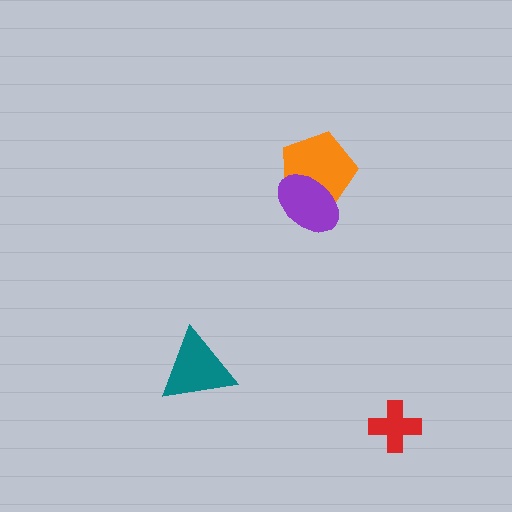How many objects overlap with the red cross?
0 objects overlap with the red cross.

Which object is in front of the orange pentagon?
The purple ellipse is in front of the orange pentagon.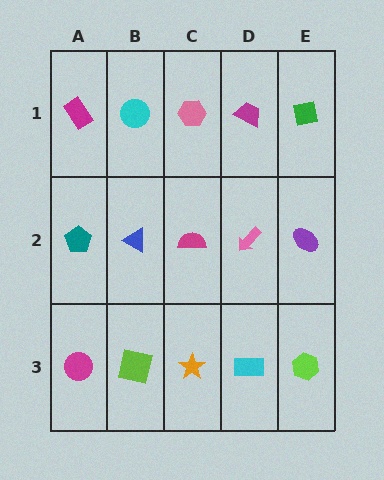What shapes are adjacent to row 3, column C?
A magenta semicircle (row 2, column C), a lime square (row 3, column B), a cyan rectangle (row 3, column D).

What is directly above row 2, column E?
A green square.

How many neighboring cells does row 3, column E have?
2.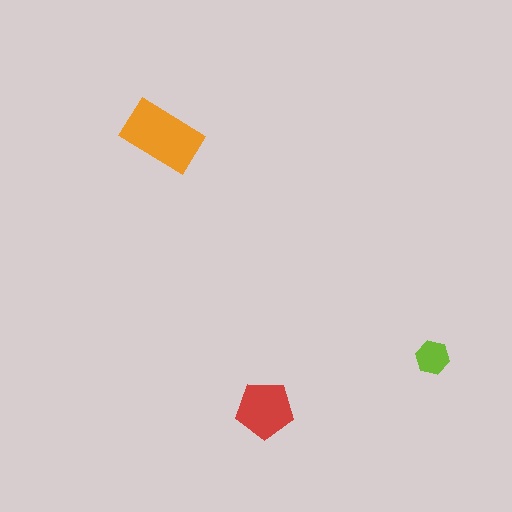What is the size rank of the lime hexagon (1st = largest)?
3rd.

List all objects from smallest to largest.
The lime hexagon, the red pentagon, the orange rectangle.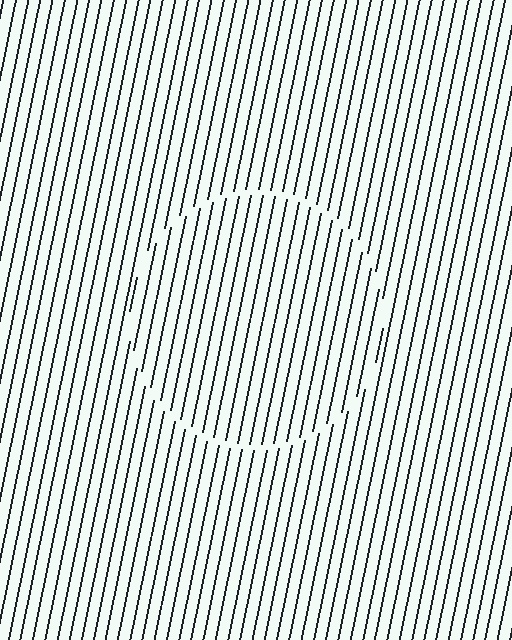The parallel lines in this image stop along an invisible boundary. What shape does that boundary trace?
An illusory circle. The interior of the shape contains the same grating, shifted by half a period — the contour is defined by the phase discontinuity where line-ends from the inner and outer gratings abut.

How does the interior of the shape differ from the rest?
The interior of the shape contains the same grating, shifted by half a period — the contour is defined by the phase discontinuity where line-ends from the inner and outer gratings abut.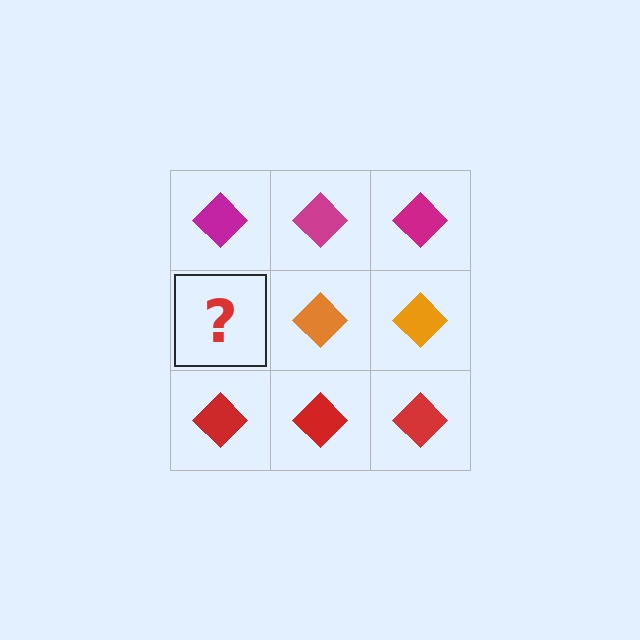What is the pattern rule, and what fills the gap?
The rule is that each row has a consistent color. The gap should be filled with an orange diamond.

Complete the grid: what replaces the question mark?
The question mark should be replaced with an orange diamond.